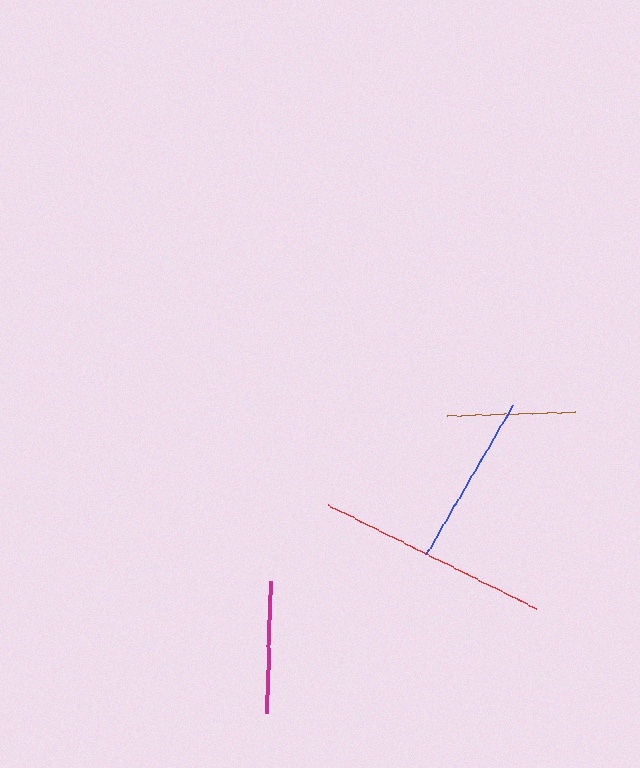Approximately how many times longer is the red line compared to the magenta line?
The red line is approximately 1.8 times the length of the magenta line.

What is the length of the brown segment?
The brown segment is approximately 129 pixels long.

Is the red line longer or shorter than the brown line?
The red line is longer than the brown line.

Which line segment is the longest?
The red line is the longest at approximately 233 pixels.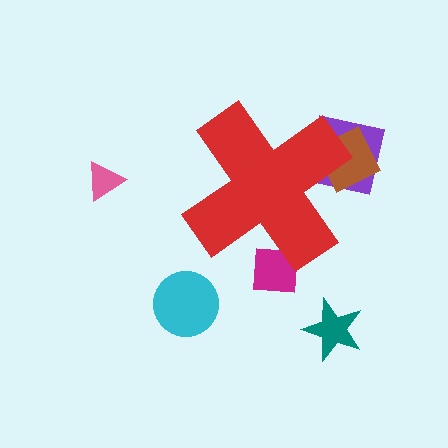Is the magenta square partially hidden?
Yes, the magenta square is partially hidden behind the red cross.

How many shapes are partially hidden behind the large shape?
3 shapes are partially hidden.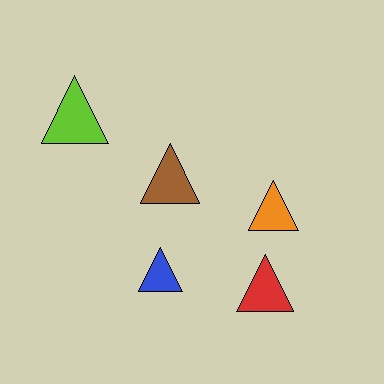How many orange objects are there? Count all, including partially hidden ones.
There is 1 orange object.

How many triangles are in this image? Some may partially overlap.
There are 5 triangles.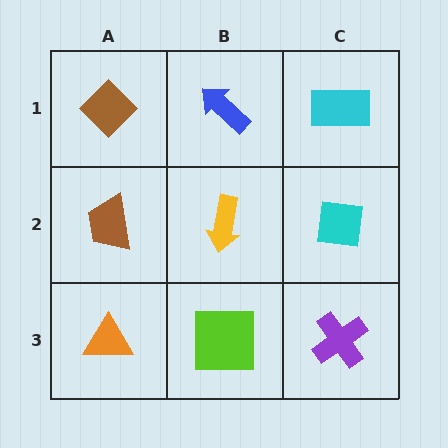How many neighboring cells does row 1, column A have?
2.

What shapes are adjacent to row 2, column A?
A brown diamond (row 1, column A), an orange triangle (row 3, column A), a yellow arrow (row 2, column B).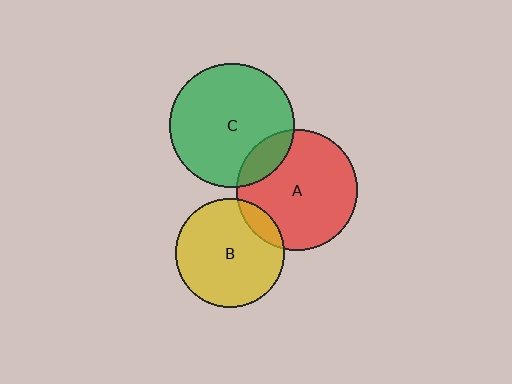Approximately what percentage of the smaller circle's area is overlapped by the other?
Approximately 10%.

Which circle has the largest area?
Circle C (green).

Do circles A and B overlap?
Yes.